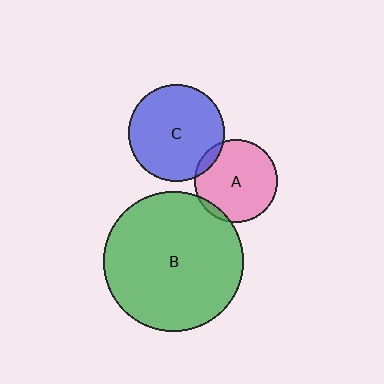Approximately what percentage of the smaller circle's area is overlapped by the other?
Approximately 5%.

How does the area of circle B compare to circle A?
Approximately 2.8 times.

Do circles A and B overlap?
Yes.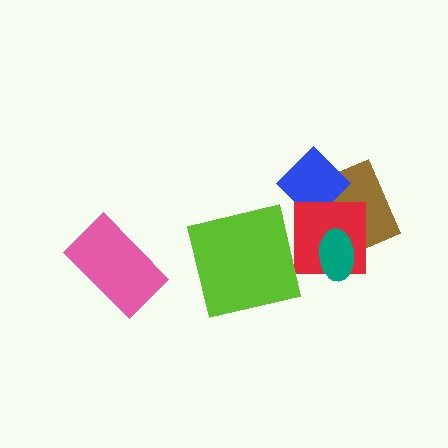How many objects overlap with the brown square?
3 objects overlap with the brown square.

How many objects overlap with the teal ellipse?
2 objects overlap with the teal ellipse.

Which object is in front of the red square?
The teal ellipse is in front of the red square.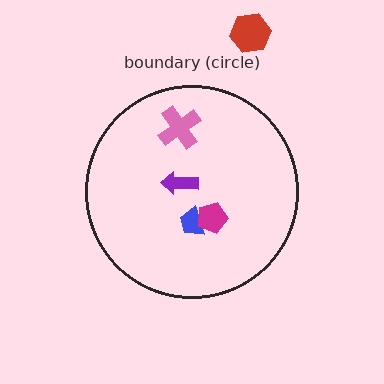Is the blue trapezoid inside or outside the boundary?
Inside.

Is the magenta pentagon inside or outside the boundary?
Inside.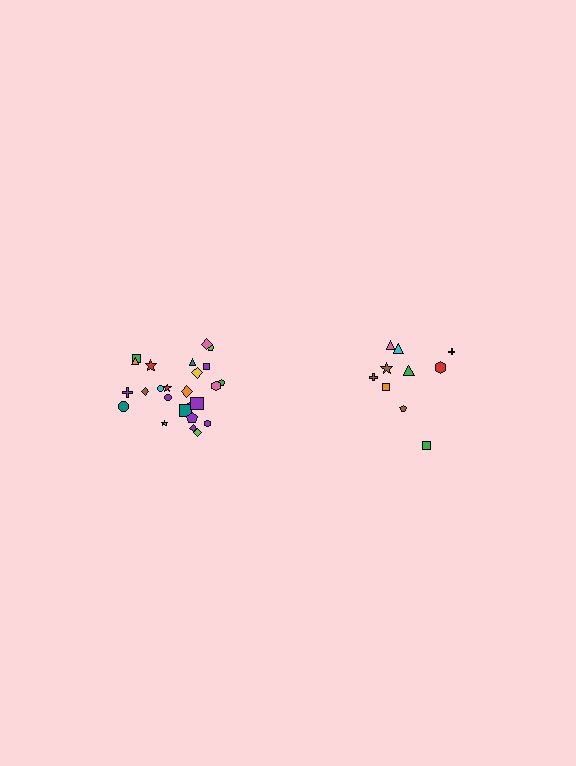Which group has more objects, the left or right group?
The left group.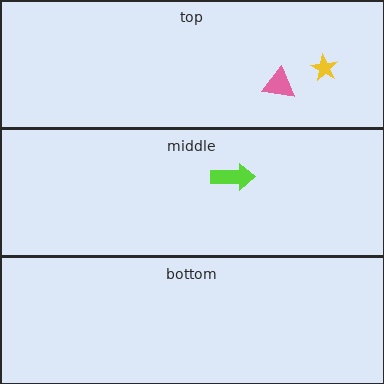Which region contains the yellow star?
The top region.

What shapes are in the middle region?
The lime arrow.